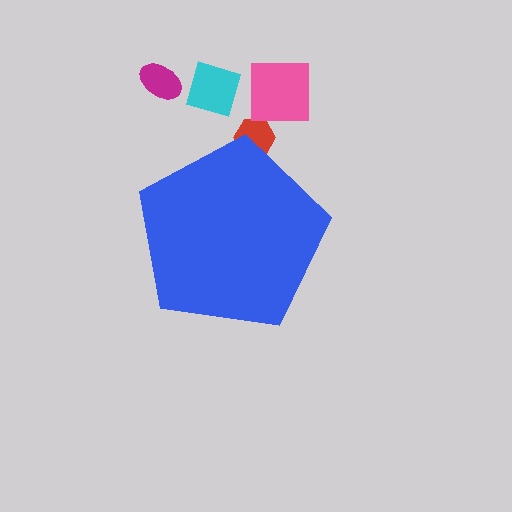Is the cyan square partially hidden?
No, the cyan square is fully visible.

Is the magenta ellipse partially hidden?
No, the magenta ellipse is fully visible.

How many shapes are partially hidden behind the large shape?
1 shape is partially hidden.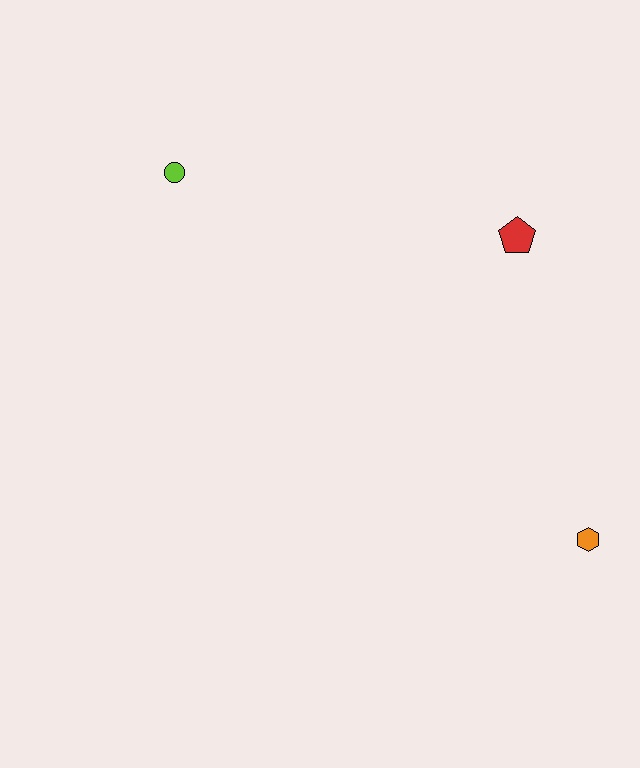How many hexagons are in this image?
There is 1 hexagon.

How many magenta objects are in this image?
There are no magenta objects.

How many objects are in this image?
There are 3 objects.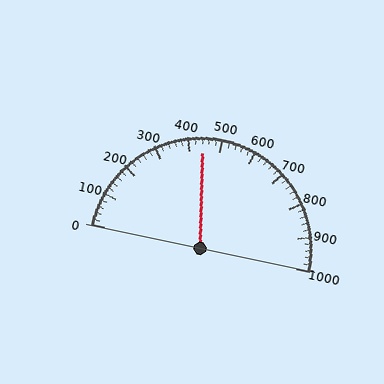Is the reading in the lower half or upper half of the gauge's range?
The reading is in the lower half of the range (0 to 1000).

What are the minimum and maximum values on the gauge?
The gauge ranges from 0 to 1000.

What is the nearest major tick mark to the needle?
The nearest major tick mark is 400.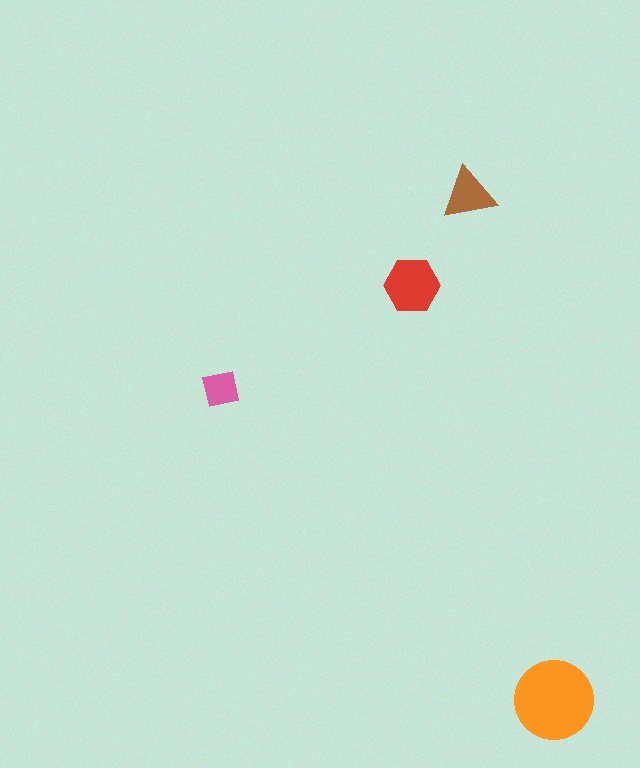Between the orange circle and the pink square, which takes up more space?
The orange circle.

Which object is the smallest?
The pink square.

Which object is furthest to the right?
The orange circle is rightmost.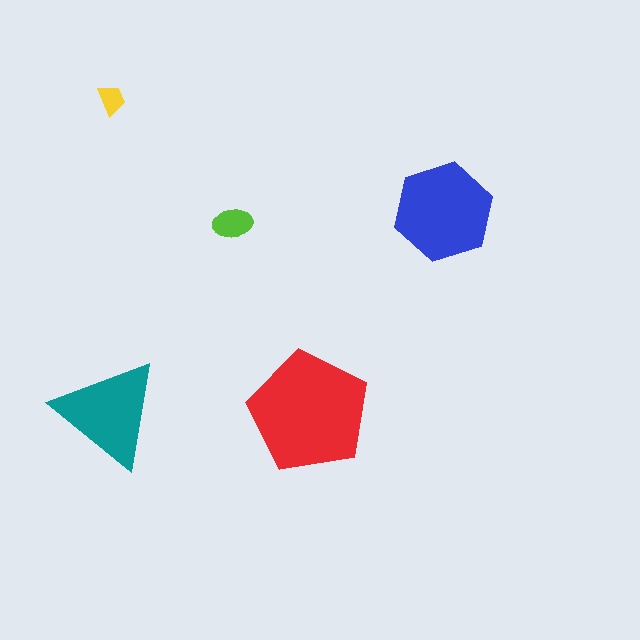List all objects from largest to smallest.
The red pentagon, the blue hexagon, the teal triangle, the lime ellipse, the yellow trapezoid.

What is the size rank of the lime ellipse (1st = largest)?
4th.